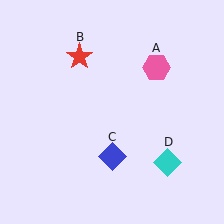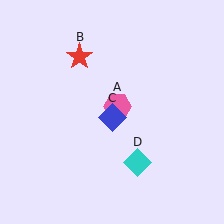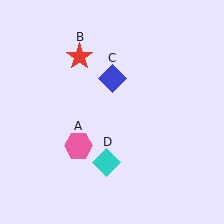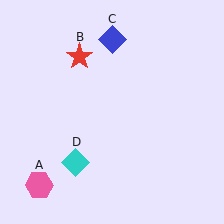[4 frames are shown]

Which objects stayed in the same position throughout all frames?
Red star (object B) remained stationary.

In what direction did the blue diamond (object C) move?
The blue diamond (object C) moved up.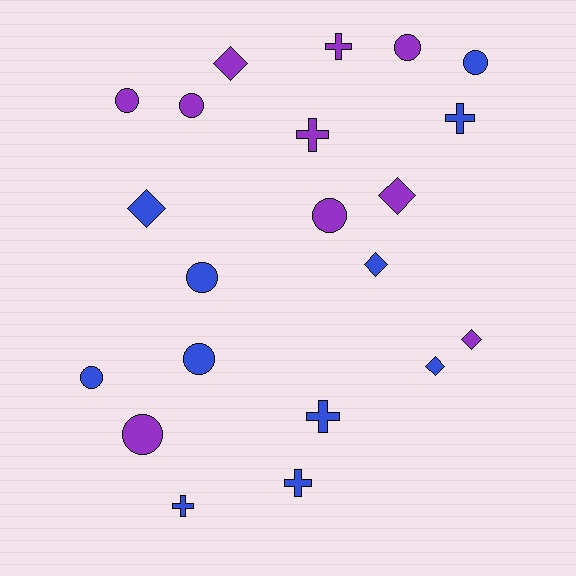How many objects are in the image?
There are 21 objects.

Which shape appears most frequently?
Circle, with 9 objects.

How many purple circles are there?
There are 5 purple circles.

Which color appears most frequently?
Blue, with 11 objects.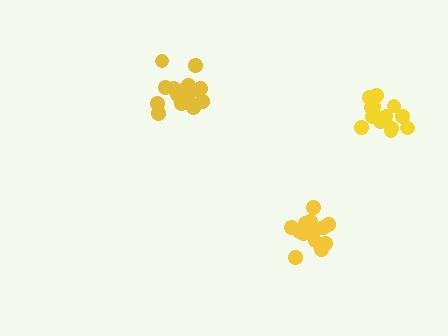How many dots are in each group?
Group 1: 15 dots, Group 2: 17 dots, Group 3: 15 dots (47 total).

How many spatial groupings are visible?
There are 3 spatial groupings.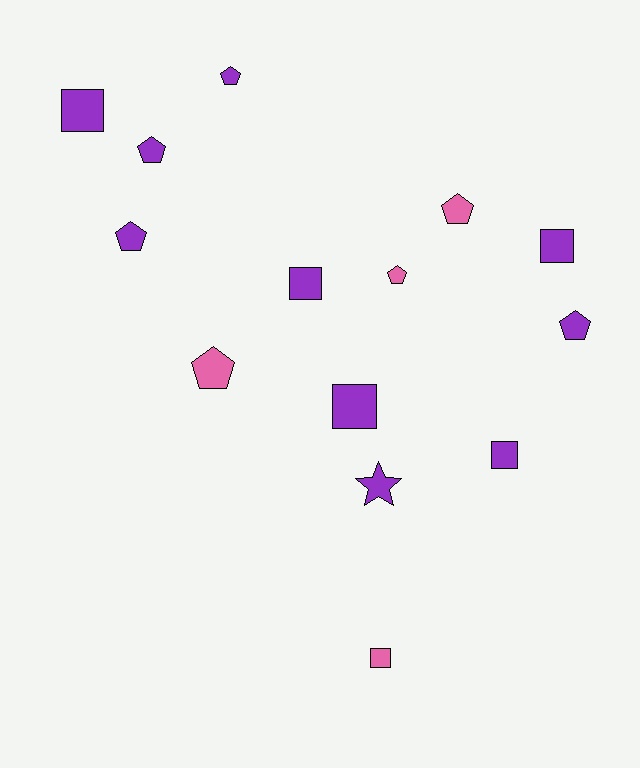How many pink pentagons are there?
There are 3 pink pentagons.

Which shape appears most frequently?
Pentagon, with 7 objects.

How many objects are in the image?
There are 14 objects.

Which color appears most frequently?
Purple, with 10 objects.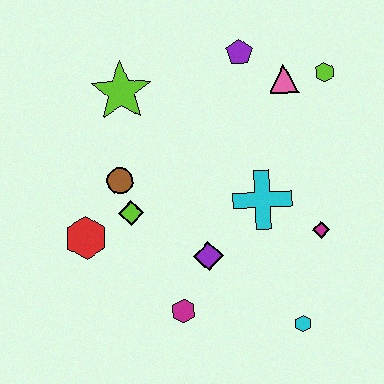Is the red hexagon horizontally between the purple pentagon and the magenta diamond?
No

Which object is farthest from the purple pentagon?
The cyan hexagon is farthest from the purple pentagon.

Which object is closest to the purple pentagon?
The pink triangle is closest to the purple pentagon.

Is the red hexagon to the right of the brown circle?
No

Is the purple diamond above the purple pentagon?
No